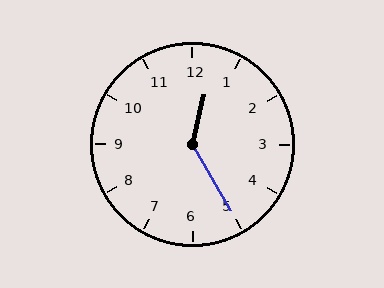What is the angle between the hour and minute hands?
Approximately 138 degrees.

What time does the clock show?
12:25.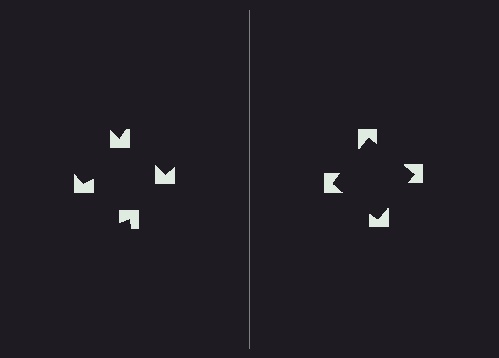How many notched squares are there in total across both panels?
8 — 4 on each side.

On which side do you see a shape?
An illusory square appears on the right side. On the left side the wedge cuts are rotated, so no coherent shape forms.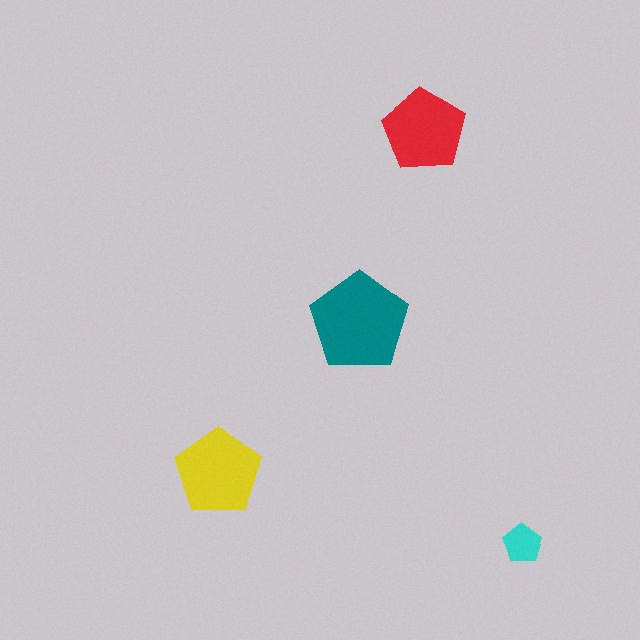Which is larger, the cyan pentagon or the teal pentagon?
The teal one.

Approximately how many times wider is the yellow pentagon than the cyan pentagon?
About 2 times wider.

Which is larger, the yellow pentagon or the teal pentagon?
The teal one.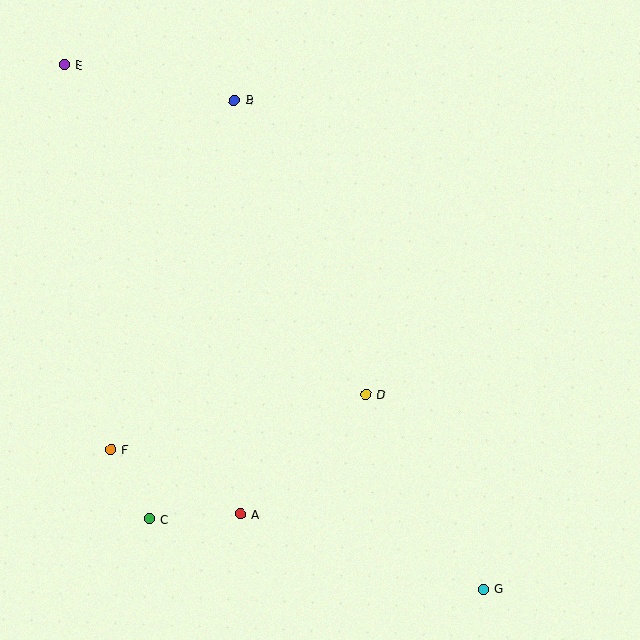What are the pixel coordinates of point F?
Point F is at (111, 450).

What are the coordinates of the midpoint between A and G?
The midpoint between A and G is at (362, 551).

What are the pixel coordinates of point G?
Point G is at (483, 589).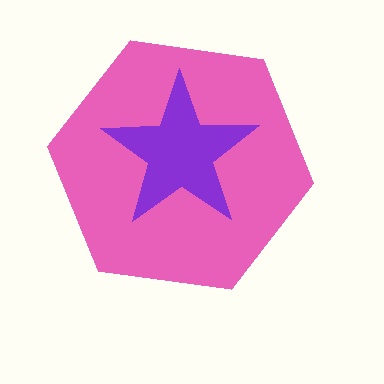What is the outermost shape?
The pink hexagon.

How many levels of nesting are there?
2.